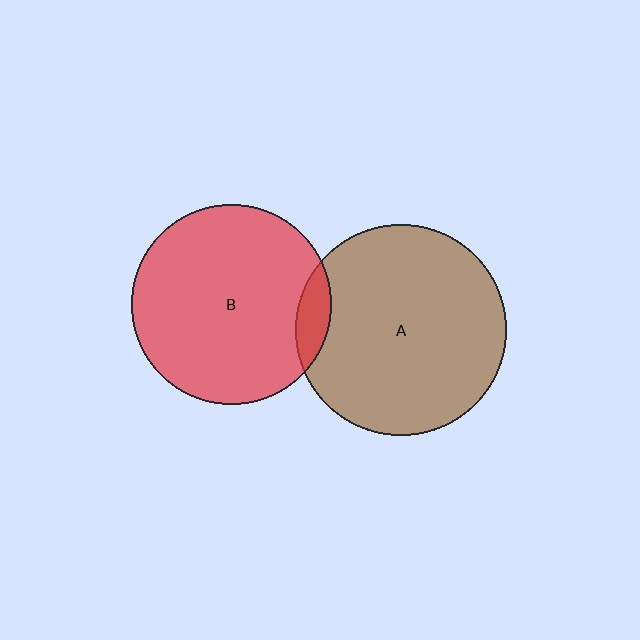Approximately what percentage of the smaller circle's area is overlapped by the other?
Approximately 10%.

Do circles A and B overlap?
Yes.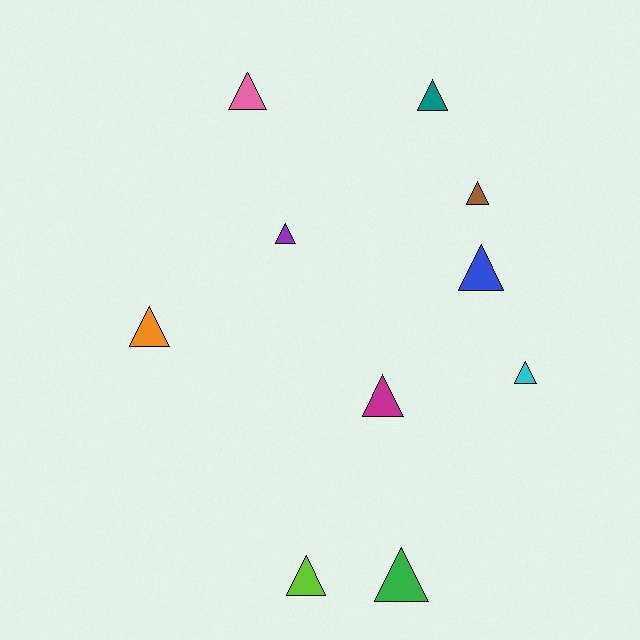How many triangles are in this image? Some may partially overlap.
There are 10 triangles.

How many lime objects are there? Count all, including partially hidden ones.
There is 1 lime object.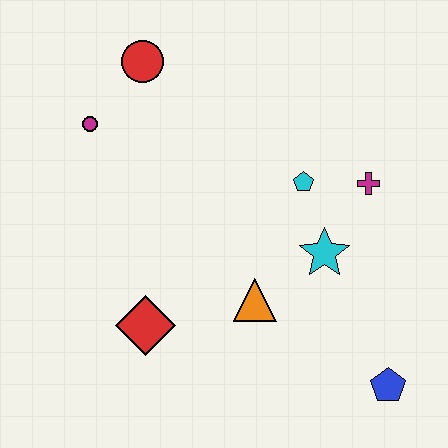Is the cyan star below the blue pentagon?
No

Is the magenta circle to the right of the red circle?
No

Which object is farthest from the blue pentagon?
The red circle is farthest from the blue pentagon.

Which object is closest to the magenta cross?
The cyan pentagon is closest to the magenta cross.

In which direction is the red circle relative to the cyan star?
The red circle is above the cyan star.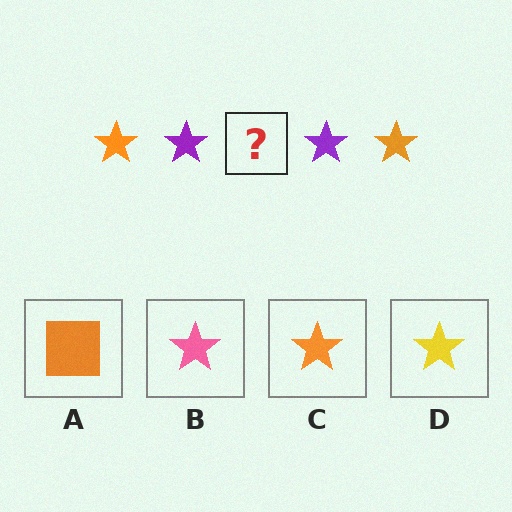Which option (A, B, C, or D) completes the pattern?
C.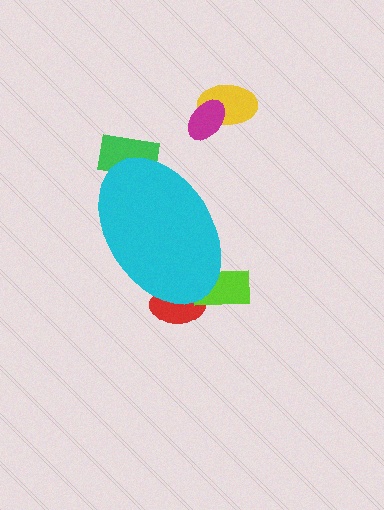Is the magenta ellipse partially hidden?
No, the magenta ellipse is fully visible.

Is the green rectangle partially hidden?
Yes, the green rectangle is partially hidden behind the cyan ellipse.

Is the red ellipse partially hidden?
Yes, the red ellipse is partially hidden behind the cyan ellipse.